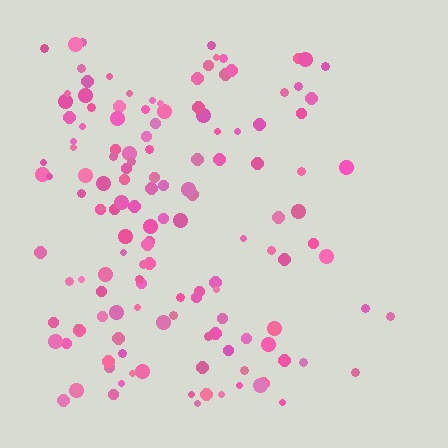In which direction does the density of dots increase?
From right to left, with the left side densest.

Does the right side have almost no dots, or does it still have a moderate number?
Still a moderate number, just noticeably fewer than the left.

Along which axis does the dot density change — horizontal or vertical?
Horizontal.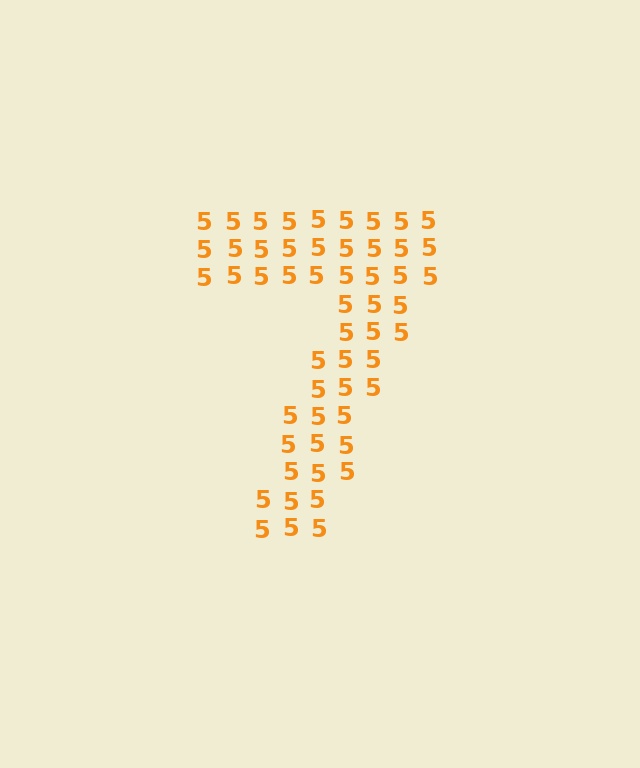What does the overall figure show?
The overall figure shows the digit 7.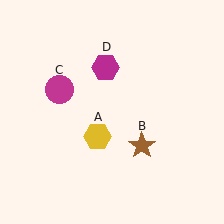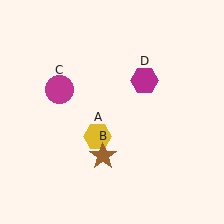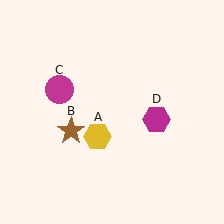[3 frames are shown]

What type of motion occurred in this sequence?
The brown star (object B), magenta hexagon (object D) rotated clockwise around the center of the scene.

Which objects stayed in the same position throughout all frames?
Yellow hexagon (object A) and magenta circle (object C) remained stationary.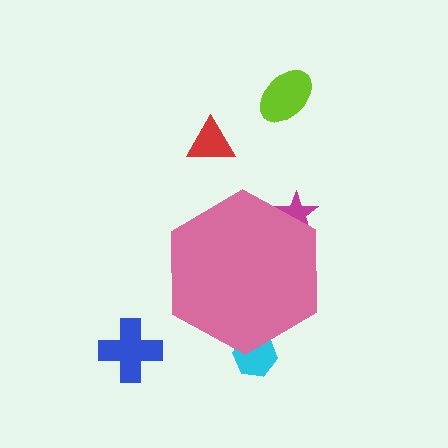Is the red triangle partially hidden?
No, the red triangle is fully visible.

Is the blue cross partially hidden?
No, the blue cross is fully visible.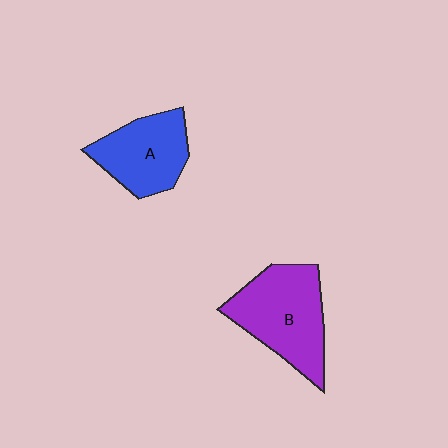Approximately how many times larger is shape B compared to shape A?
Approximately 1.3 times.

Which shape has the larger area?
Shape B (purple).